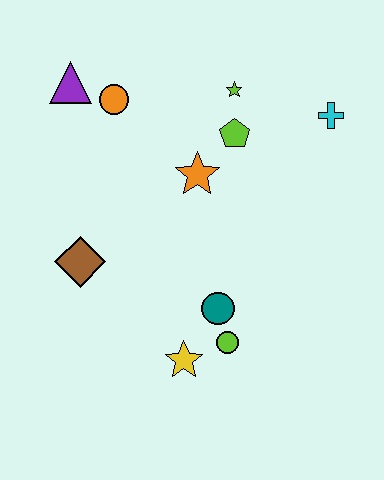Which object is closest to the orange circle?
The purple triangle is closest to the orange circle.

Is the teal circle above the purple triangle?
No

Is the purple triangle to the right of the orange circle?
No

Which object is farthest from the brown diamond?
The cyan cross is farthest from the brown diamond.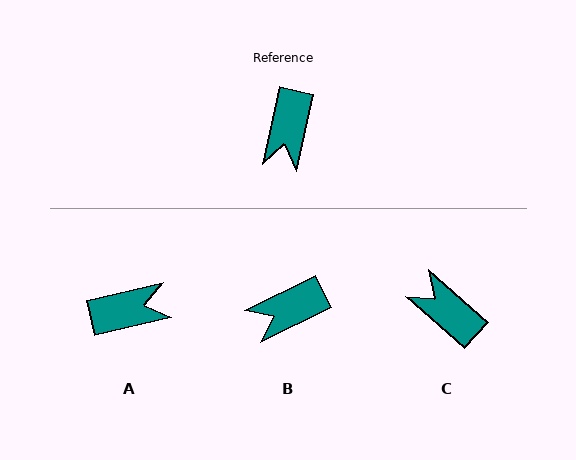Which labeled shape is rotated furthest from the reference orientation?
C, about 119 degrees away.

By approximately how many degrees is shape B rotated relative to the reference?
Approximately 52 degrees clockwise.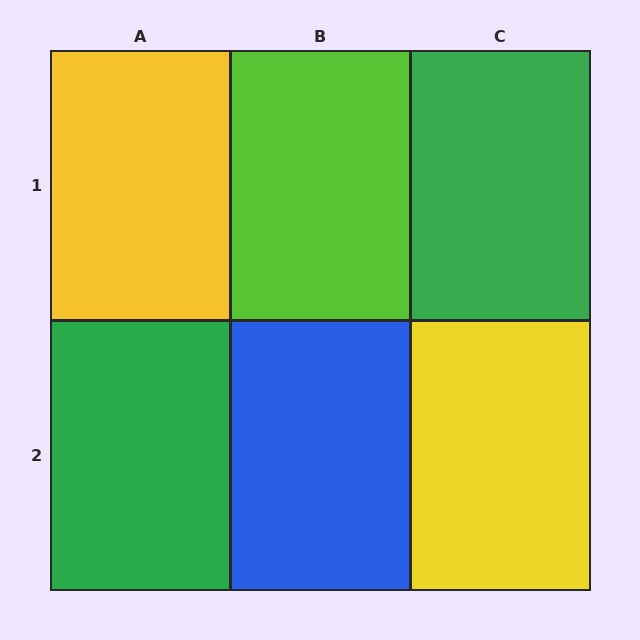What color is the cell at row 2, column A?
Green.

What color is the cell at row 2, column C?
Yellow.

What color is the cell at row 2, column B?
Blue.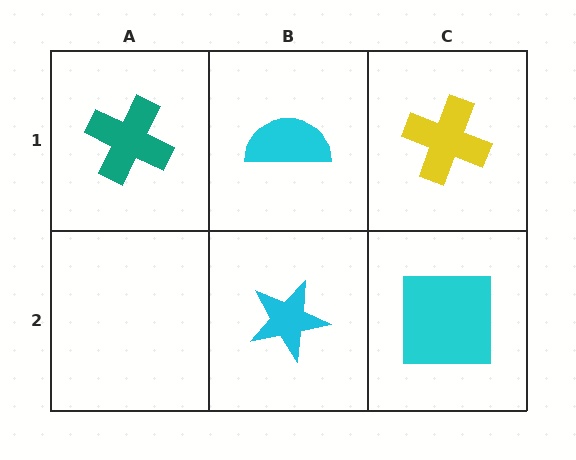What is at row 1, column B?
A cyan semicircle.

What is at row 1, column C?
A yellow cross.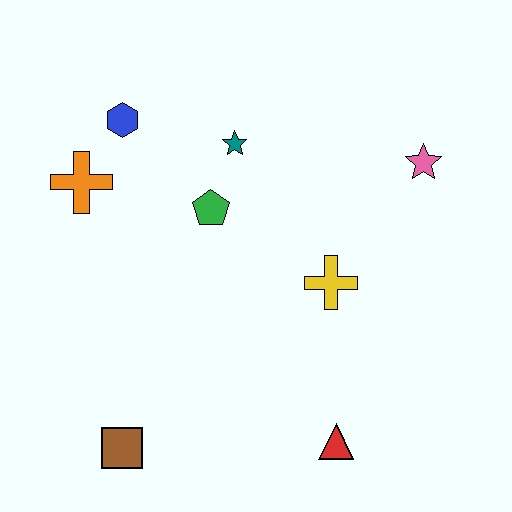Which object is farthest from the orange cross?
The red triangle is farthest from the orange cross.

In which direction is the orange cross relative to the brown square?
The orange cross is above the brown square.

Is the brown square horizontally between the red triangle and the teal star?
No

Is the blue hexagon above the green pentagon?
Yes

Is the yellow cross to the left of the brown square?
No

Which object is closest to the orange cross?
The blue hexagon is closest to the orange cross.